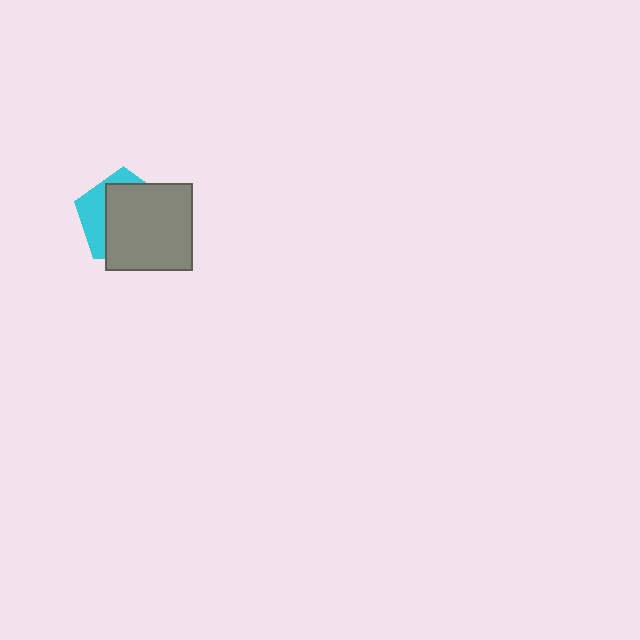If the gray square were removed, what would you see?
You would see the complete cyan pentagon.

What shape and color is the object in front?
The object in front is a gray square.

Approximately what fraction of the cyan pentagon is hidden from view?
Roughly 68% of the cyan pentagon is hidden behind the gray square.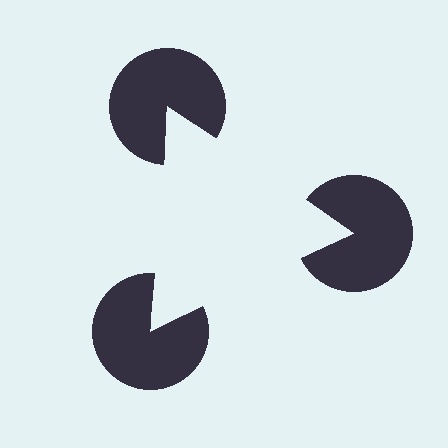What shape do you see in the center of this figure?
An illusory triangle — its edges are inferred from the aligned wedge cuts in the pac-man discs, not physically drawn.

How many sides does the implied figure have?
3 sides.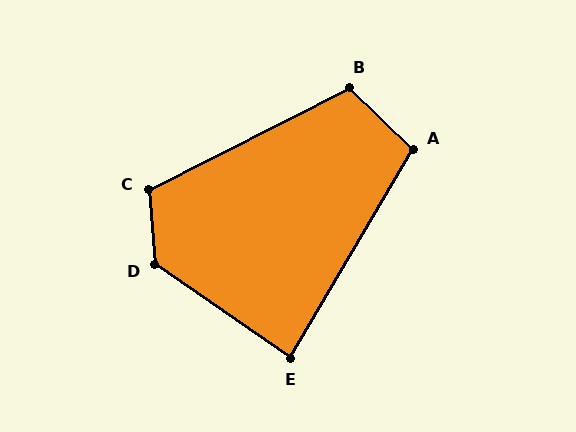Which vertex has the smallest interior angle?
E, at approximately 86 degrees.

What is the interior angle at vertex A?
Approximately 103 degrees (obtuse).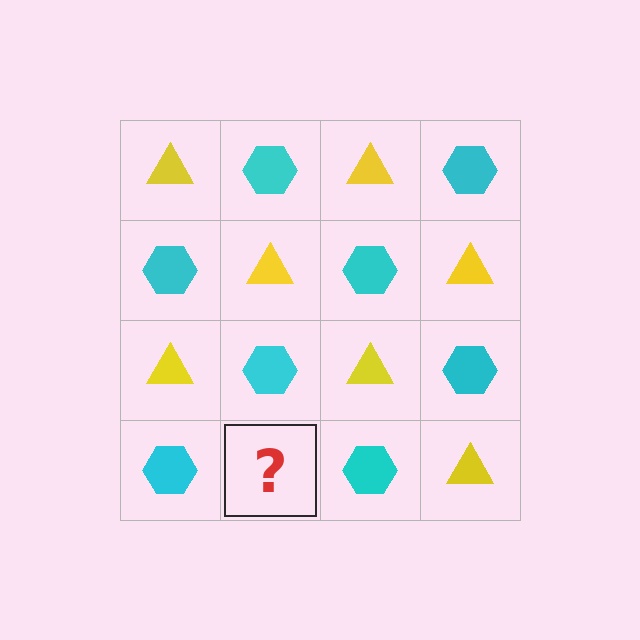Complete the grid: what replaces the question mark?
The question mark should be replaced with a yellow triangle.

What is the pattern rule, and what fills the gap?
The rule is that it alternates yellow triangle and cyan hexagon in a checkerboard pattern. The gap should be filled with a yellow triangle.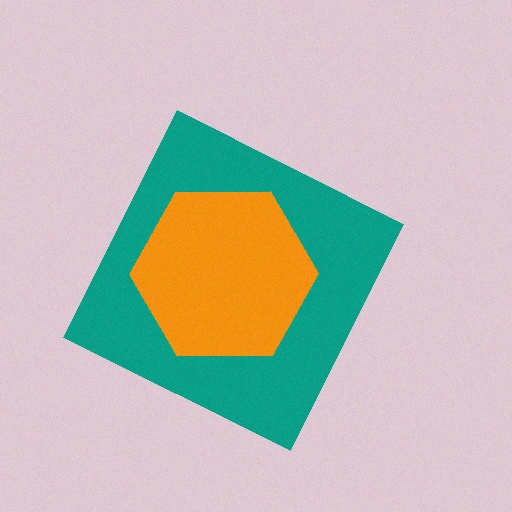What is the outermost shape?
The teal diamond.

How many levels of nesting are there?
2.